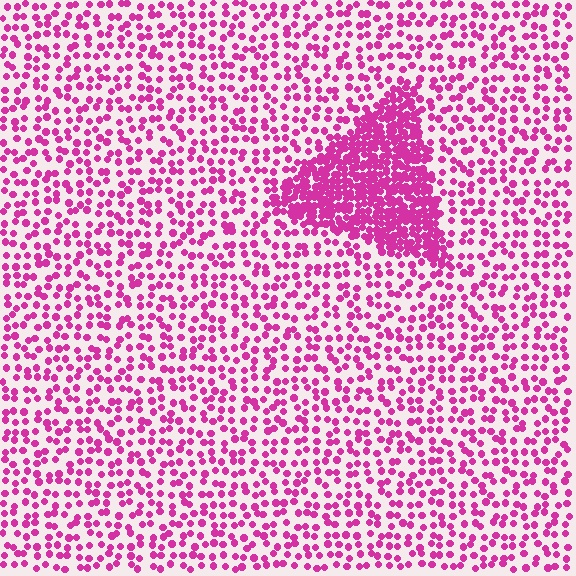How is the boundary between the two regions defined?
The boundary is defined by a change in element density (approximately 2.9x ratio). All elements are the same color, size, and shape.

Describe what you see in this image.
The image contains small magenta elements arranged at two different densities. A triangle-shaped region is visible where the elements are more densely packed than the surrounding area.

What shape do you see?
I see a triangle.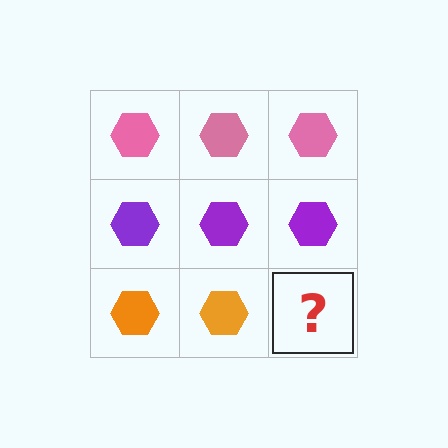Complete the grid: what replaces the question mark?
The question mark should be replaced with an orange hexagon.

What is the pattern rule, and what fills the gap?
The rule is that each row has a consistent color. The gap should be filled with an orange hexagon.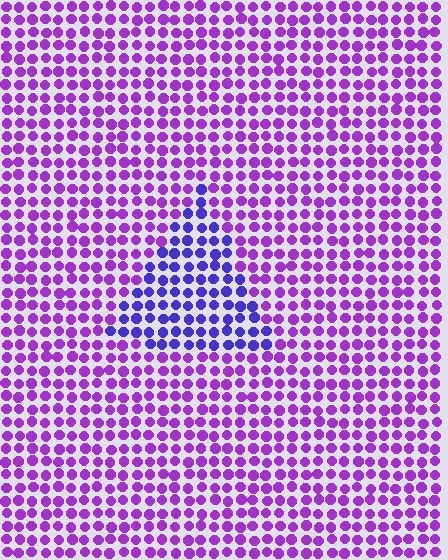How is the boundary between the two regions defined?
The boundary is defined purely by a slight shift in hue (about 37 degrees). Spacing, size, and orientation are identical on both sides.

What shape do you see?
I see a triangle.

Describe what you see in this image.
The image is filled with small purple elements in a uniform arrangement. A triangle-shaped region is visible where the elements are tinted to a slightly different hue, forming a subtle color boundary.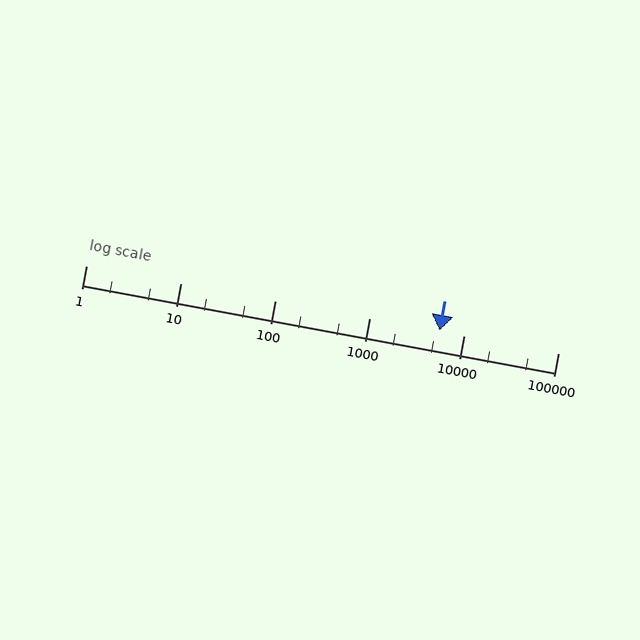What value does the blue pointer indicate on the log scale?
The pointer indicates approximately 5500.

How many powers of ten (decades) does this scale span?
The scale spans 5 decades, from 1 to 100000.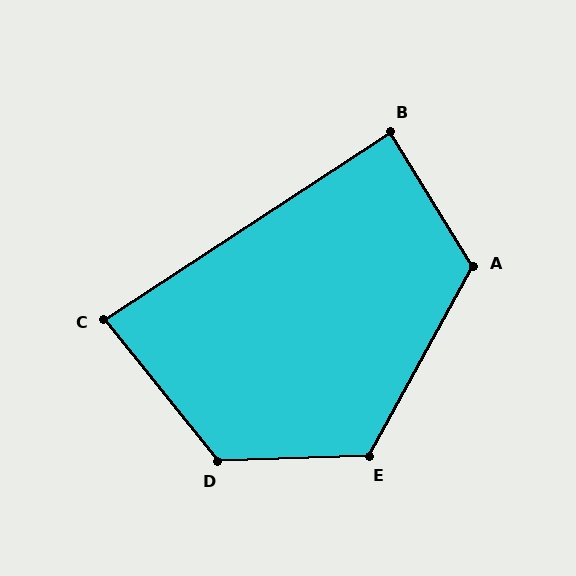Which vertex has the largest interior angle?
D, at approximately 127 degrees.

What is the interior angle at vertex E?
Approximately 121 degrees (obtuse).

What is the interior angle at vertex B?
Approximately 89 degrees (approximately right).